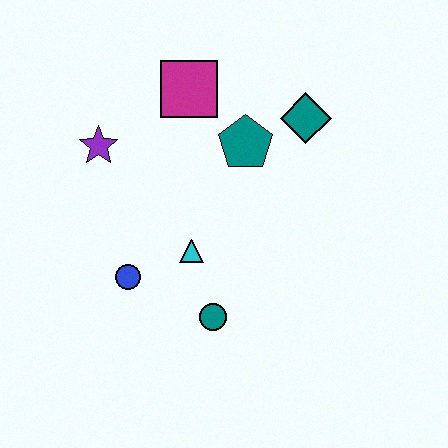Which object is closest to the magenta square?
The teal pentagon is closest to the magenta square.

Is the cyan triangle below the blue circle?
No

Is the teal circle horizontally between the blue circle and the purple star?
No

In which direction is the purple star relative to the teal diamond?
The purple star is to the left of the teal diamond.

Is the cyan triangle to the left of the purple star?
No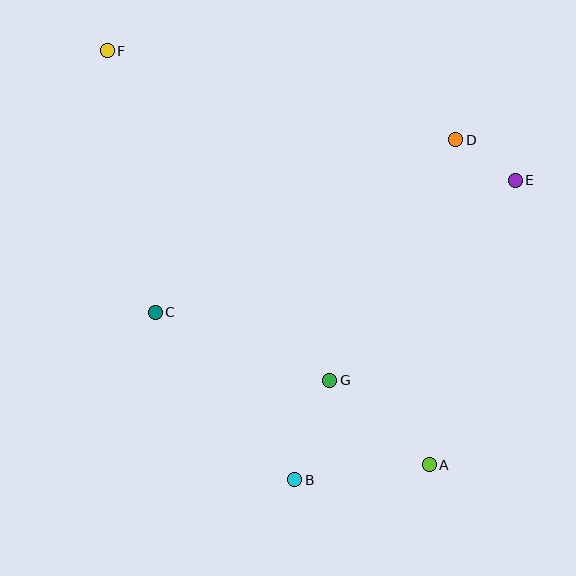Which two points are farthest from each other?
Points A and F are farthest from each other.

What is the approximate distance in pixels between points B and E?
The distance between B and E is approximately 372 pixels.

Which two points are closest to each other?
Points D and E are closest to each other.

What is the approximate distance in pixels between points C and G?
The distance between C and G is approximately 187 pixels.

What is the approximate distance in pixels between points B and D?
The distance between B and D is approximately 376 pixels.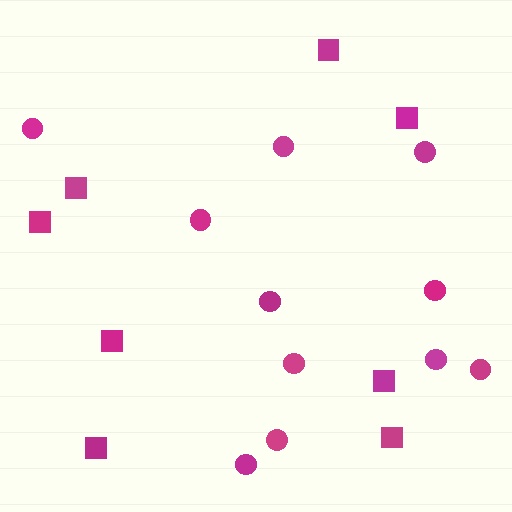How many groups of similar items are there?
There are 2 groups: one group of squares (8) and one group of circles (11).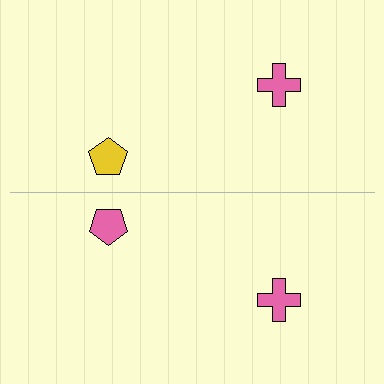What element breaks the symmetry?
The pink pentagon on the bottom side breaks the symmetry — its mirror counterpart is yellow.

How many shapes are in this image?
There are 4 shapes in this image.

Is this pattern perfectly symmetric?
No, the pattern is not perfectly symmetric. The pink pentagon on the bottom side breaks the symmetry — its mirror counterpart is yellow.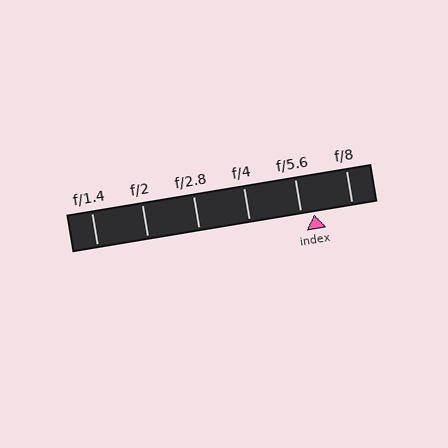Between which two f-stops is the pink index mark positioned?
The index mark is between f/5.6 and f/8.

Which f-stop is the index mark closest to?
The index mark is closest to f/5.6.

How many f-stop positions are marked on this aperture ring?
There are 6 f-stop positions marked.